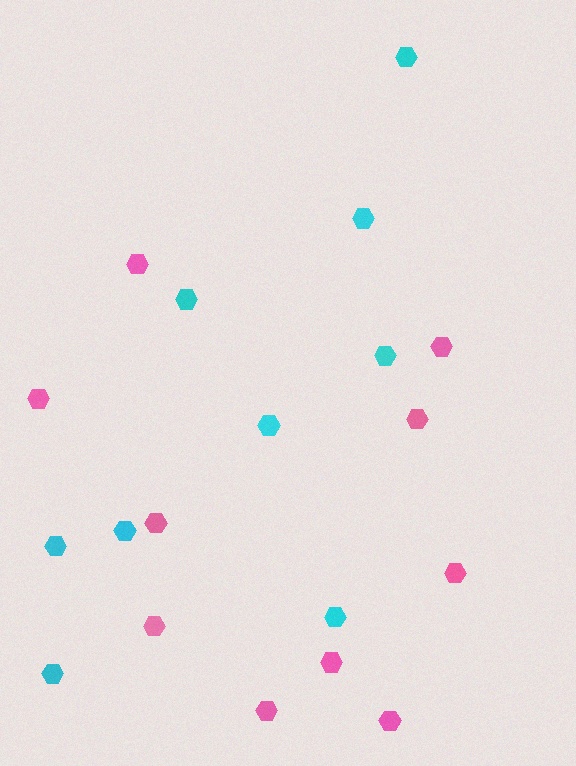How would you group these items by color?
There are 2 groups: one group of pink hexagons (10) and one group of cyan hexagons (9).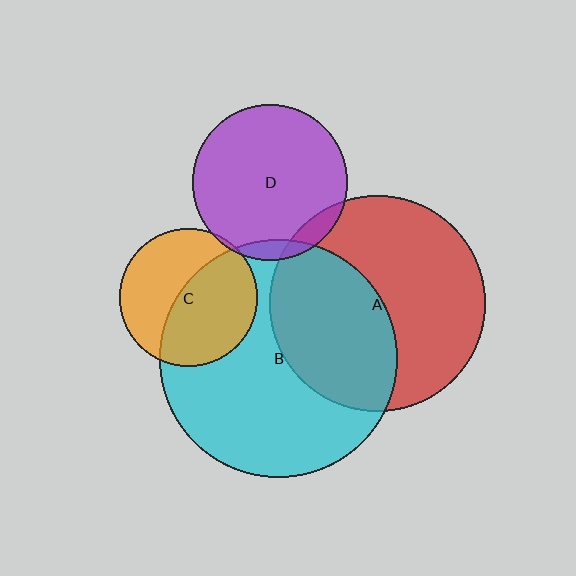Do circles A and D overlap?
Yes.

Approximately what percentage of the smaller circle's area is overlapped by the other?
Approximately 10%.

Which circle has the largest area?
Circle B (cyan).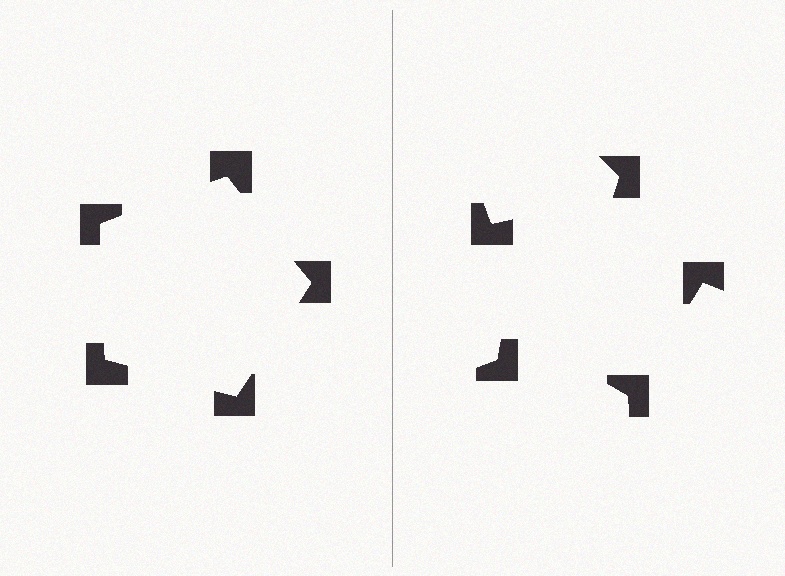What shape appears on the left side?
An illusory pentagon.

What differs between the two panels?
The notched squares are positioned identically on both sides; only the wedge orientations differ. On the left they align to a pentagon; on the right they are misaligned.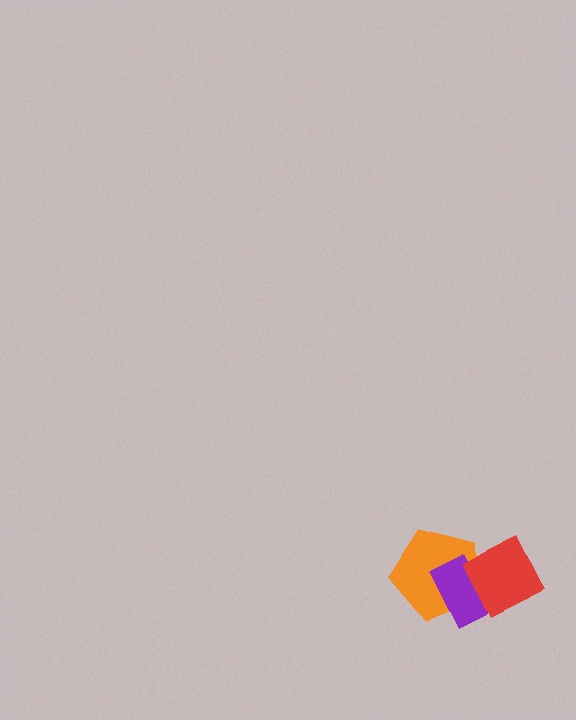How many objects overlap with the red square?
2 objects overlap with the red square.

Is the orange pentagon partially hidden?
Yes, it is partially covered by another shape.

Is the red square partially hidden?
No, no other shape covers it.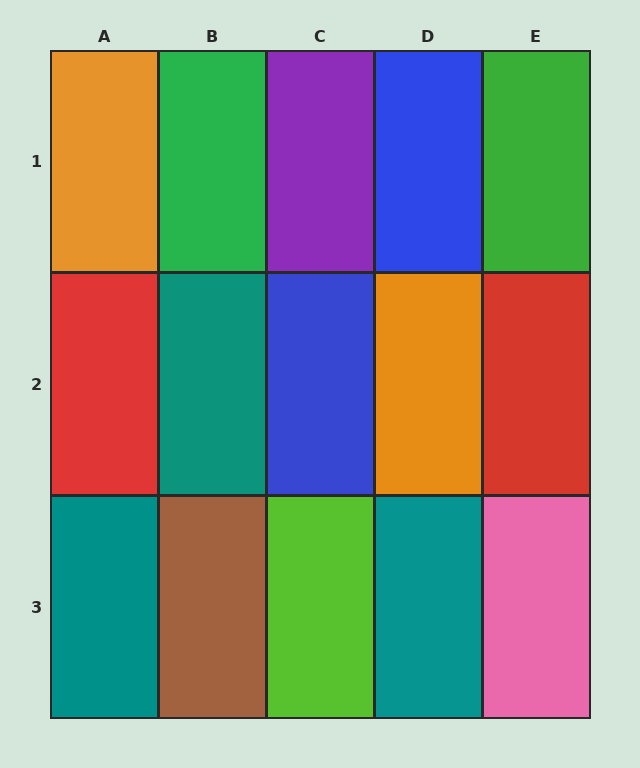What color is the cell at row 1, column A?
Orange.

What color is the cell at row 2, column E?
Red.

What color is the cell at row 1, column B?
Green.